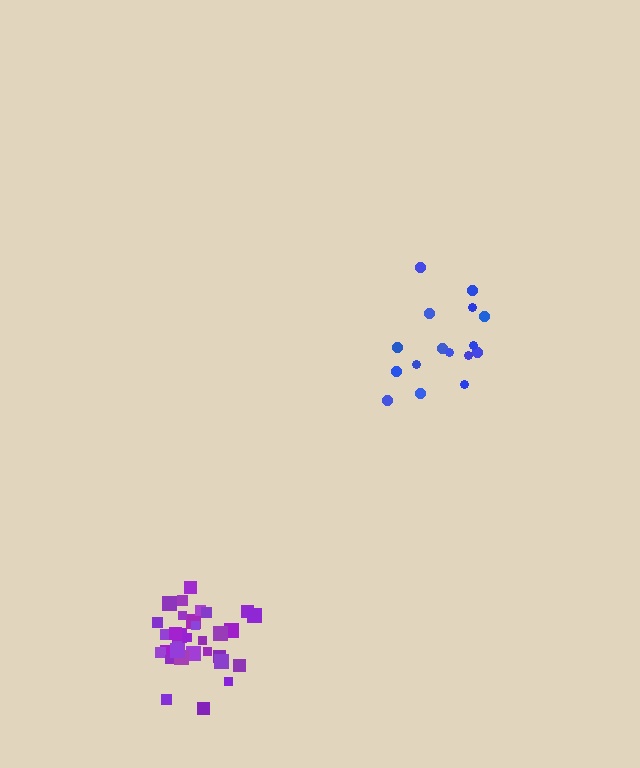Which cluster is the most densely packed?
Purple.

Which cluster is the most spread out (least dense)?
Blue.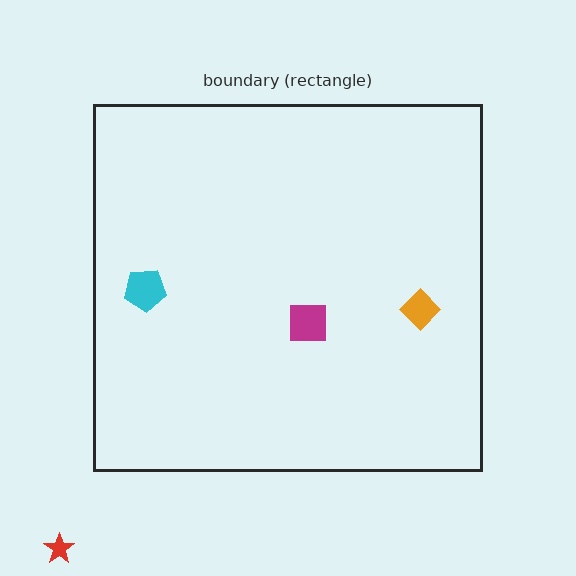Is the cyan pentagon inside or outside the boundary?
Inside.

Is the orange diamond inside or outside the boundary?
Inside.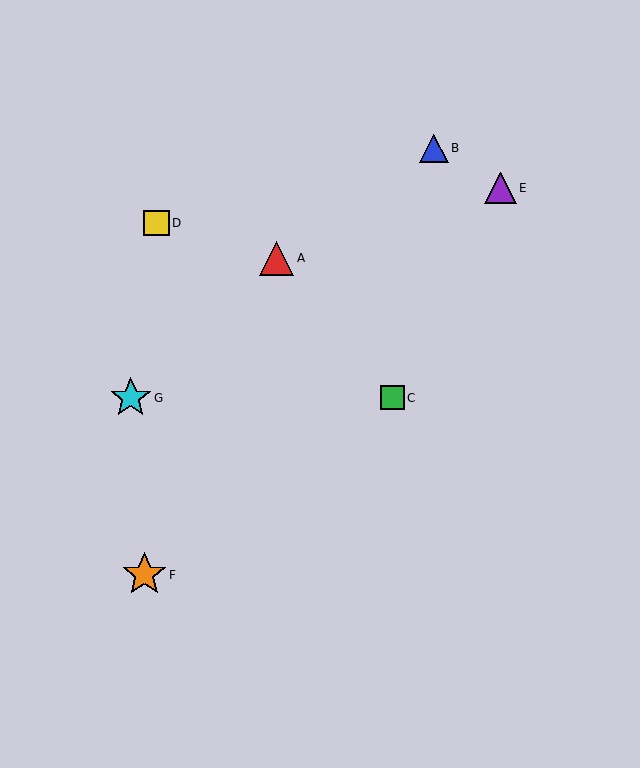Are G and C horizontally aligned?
Yes, both are at y≈398.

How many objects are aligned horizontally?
2 objects (C, G) are aligned horizontally.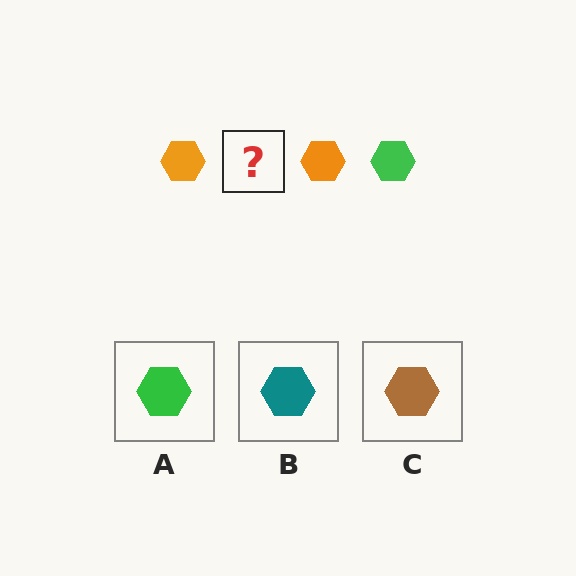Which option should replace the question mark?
Option A.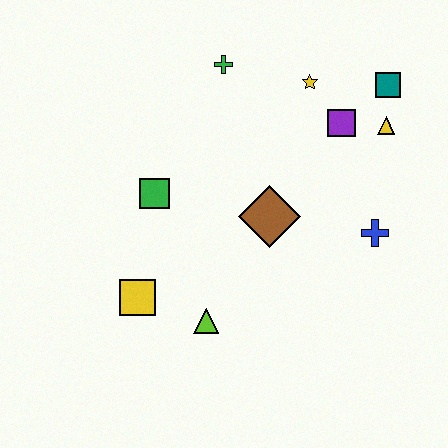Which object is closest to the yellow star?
The purple square is closest to the yellow star.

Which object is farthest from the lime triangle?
The teal square is farthest from the lime triangle.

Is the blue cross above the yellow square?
Yes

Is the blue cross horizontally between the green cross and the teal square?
Yes